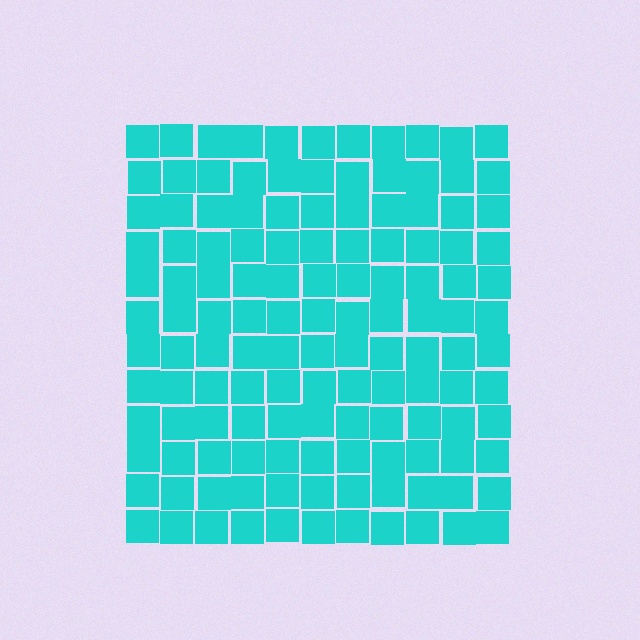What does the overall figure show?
The overall figure shows a square.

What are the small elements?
The small elements are squares.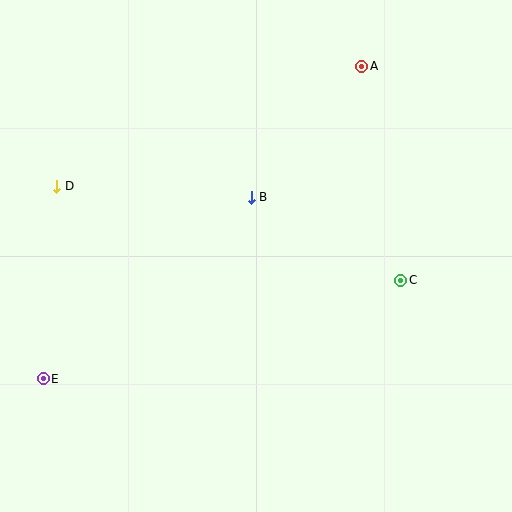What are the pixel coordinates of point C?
Point C is at (401, 280).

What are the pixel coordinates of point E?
Point E is at (43, 379).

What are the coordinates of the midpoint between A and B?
The midpoint between A and B is at (307, 132).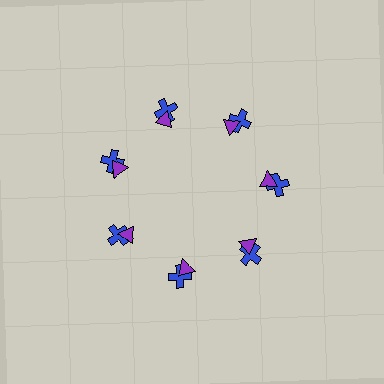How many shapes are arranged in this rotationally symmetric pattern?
There are 14 shapes, arranged in 7 groups of 2.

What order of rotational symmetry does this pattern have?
This pattern has 7-fold rotational symmetry.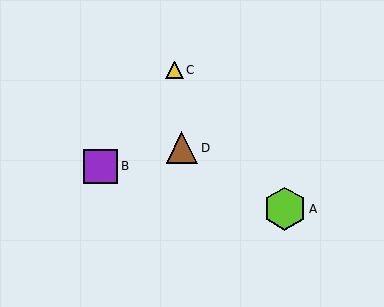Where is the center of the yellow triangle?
The center of the yellow triangle is at (174, 70).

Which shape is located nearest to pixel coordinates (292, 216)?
The lime hexagon (labeled A) at (285, 209) is nearest to that location.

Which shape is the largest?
The lime hexagon (labeled A) is the largest.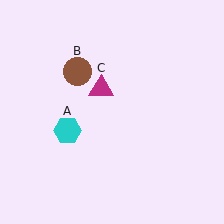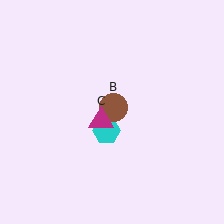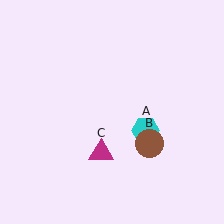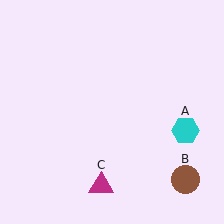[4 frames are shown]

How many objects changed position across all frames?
3 objects changed position: cyan hexagon (object A), brown circle (object B), magenta triangle (object C).